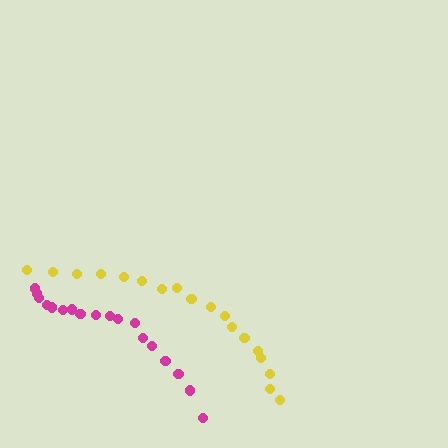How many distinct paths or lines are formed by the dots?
There are 2 distinct paths.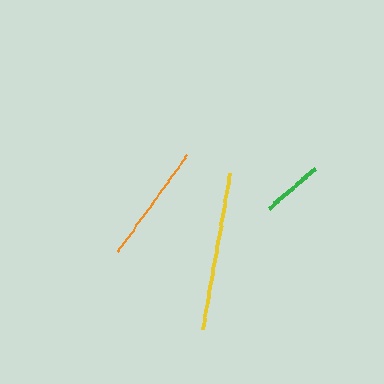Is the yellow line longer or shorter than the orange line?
The yellow line is longer than the orange line.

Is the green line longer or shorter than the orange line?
The orange line is longer than the green line.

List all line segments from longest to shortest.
From longest to shortest: yellow, orange, green.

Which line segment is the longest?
The yellow line is the longest at approximately 158 pixels.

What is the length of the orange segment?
The orange segment is approximately 119 pixels long.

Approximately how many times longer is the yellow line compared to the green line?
The yellow line is approximately 2.6 times the length of the green line.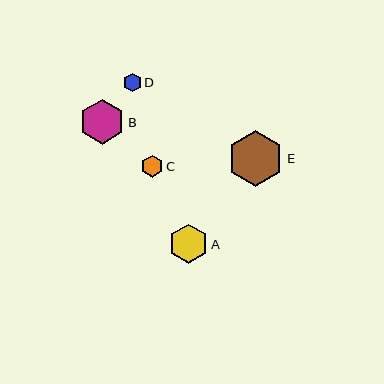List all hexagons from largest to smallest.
From largest to smallest: E, B, A, C, D.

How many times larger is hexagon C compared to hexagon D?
Hexagon C is approximately 1.2 times the size of hexagon D.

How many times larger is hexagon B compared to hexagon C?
Hexagon B is approximately 2.0 times the size of hexagon C.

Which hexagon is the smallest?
Hexagon D is the smallest with a size of approximately 19 pixels.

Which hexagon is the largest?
Hexagon E is the largest with a size of approximately 56 pixels.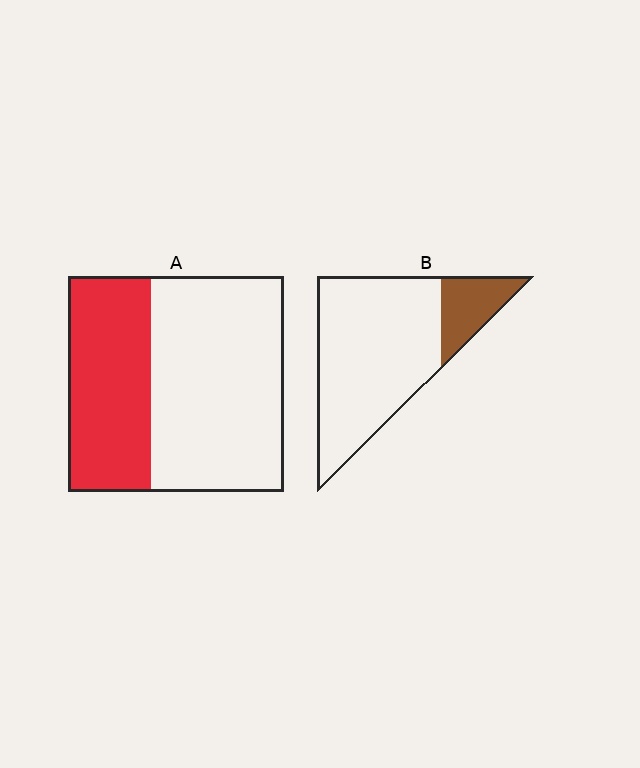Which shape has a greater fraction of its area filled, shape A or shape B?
Shape A.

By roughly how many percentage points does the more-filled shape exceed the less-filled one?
By roughly 20 percentage points (A over B).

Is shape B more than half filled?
No.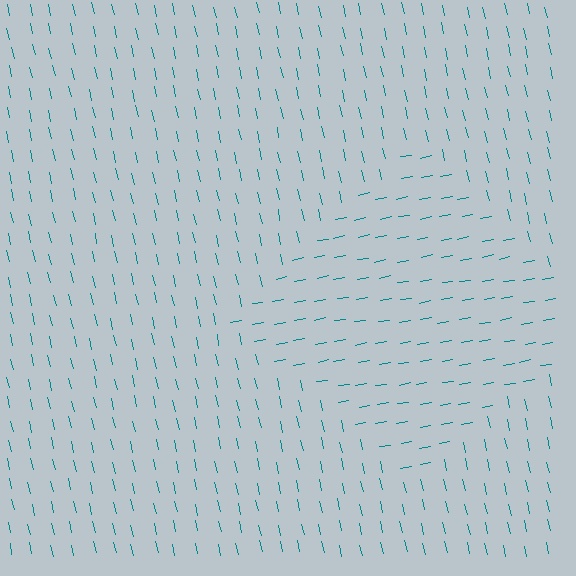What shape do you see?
I see a diamond.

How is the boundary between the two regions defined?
The boundary is defined purely by a change in line orientation (approximately 87 degrees difference). All lines are the same color and thickness.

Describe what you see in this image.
The image is filled with small teal line segments. A diamond region in the image has lines oriented differently from the surrounding lines, creating a visible texture boundary.